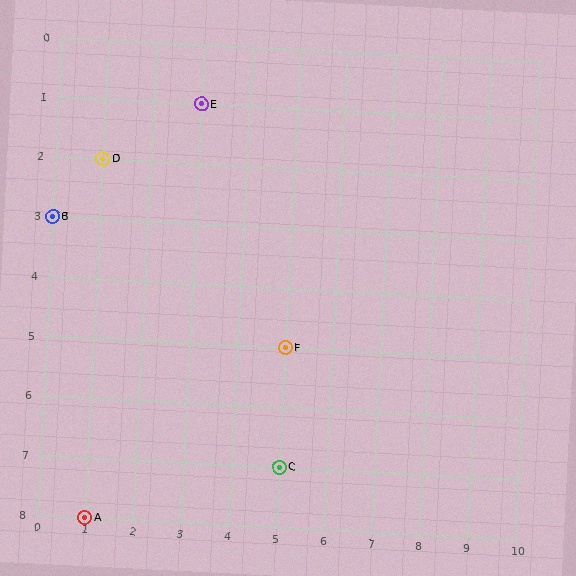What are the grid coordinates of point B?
Point B is at grid coordinates (0, 3).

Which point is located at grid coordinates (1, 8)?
Point A is at (1, 8).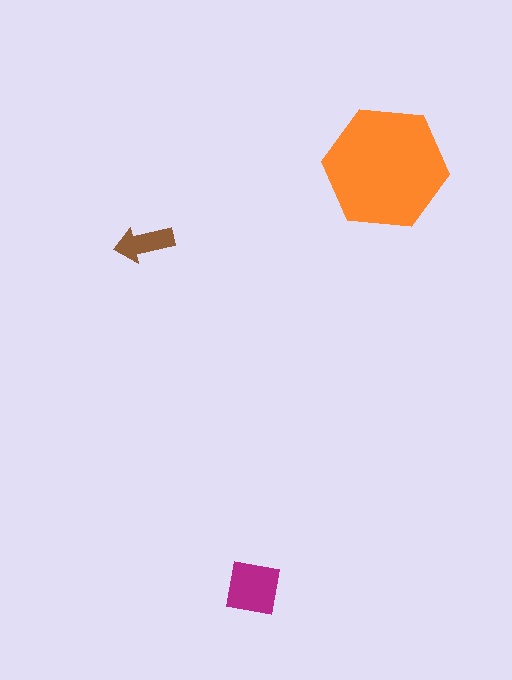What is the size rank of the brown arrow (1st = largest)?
3rd.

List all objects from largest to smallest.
The orange hexagon, the magenta square, the brown arrow.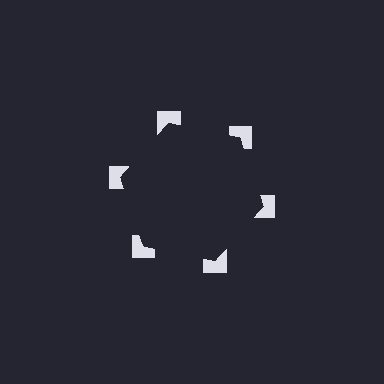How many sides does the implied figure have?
6 sides.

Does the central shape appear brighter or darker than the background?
It typically appears slightly darker than the background, even though no actual brightness change is drawn.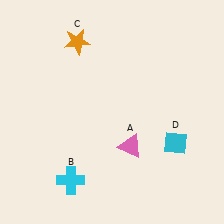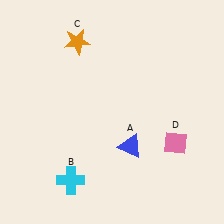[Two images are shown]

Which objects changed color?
A changed from pink to blue. D changed from cyan to pink.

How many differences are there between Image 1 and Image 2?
There are 2 differences between the two images.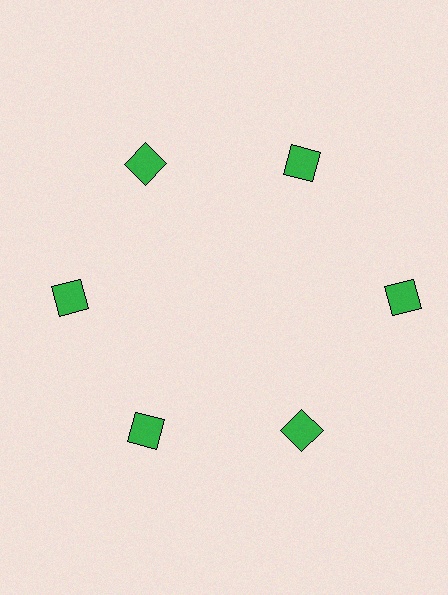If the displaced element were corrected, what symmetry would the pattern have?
It would have 6-fold rotational symmetry — the pattern would map onto itself every 60 degrees.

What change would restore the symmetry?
The symmetry would be restored by moving it inward, back onto the ring so that all 6 squares sit at equal angles and equal distance from the center.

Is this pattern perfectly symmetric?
No. The 6 green squares are arranged in a ring, but one element near the 3 o'clock position is pushed outward from the center, breaking the 6-fold rotational symmetry.